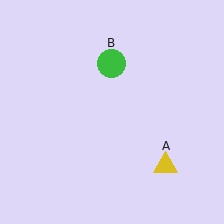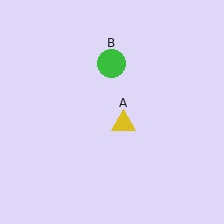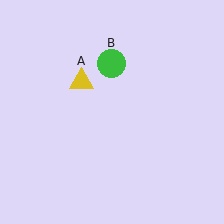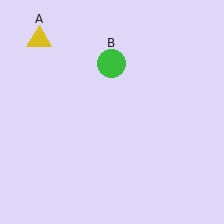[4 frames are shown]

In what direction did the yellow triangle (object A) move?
The yellow triangle (object A) moved up and to the left.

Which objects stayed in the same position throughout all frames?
Green circle (object B) remained stationary.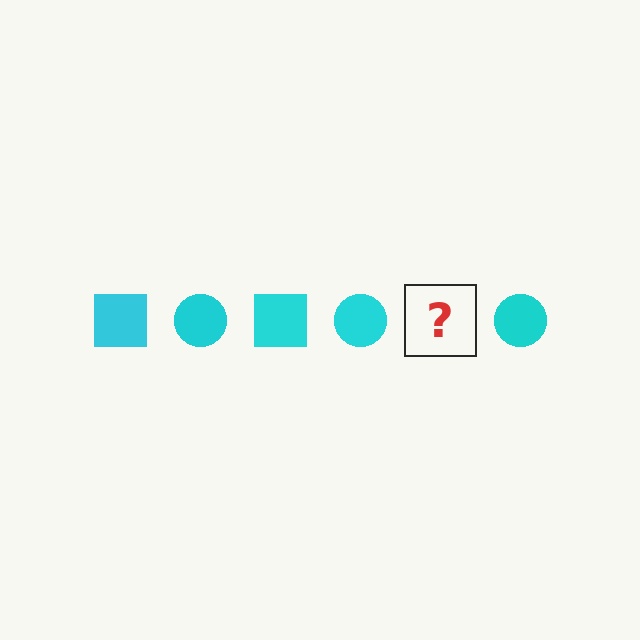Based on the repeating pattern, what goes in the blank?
The blank should be a cyan square.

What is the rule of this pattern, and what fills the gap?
The rule is that the pattern cycles through square, circle shapes in cyan. The gap should be filled with a cyan square.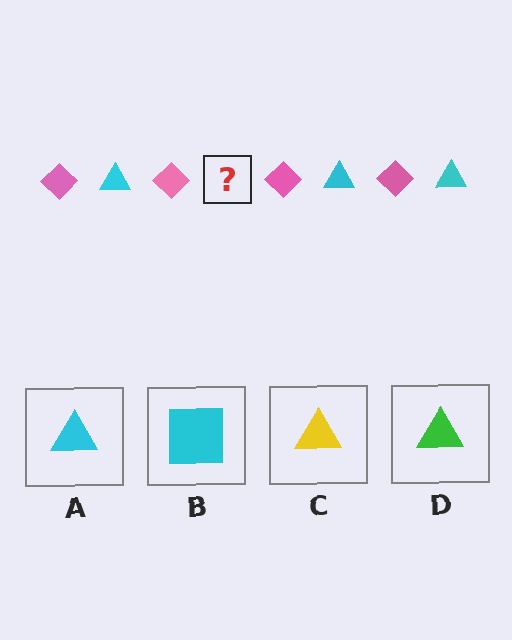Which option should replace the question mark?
Option A.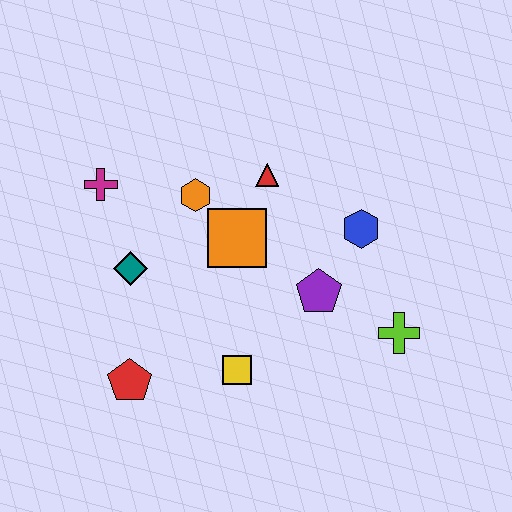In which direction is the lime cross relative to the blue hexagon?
The lime cross is below the blue hexagon.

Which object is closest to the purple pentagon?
The blue hexagon is closest to the purple pentagon.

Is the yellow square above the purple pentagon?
No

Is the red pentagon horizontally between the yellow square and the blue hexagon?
No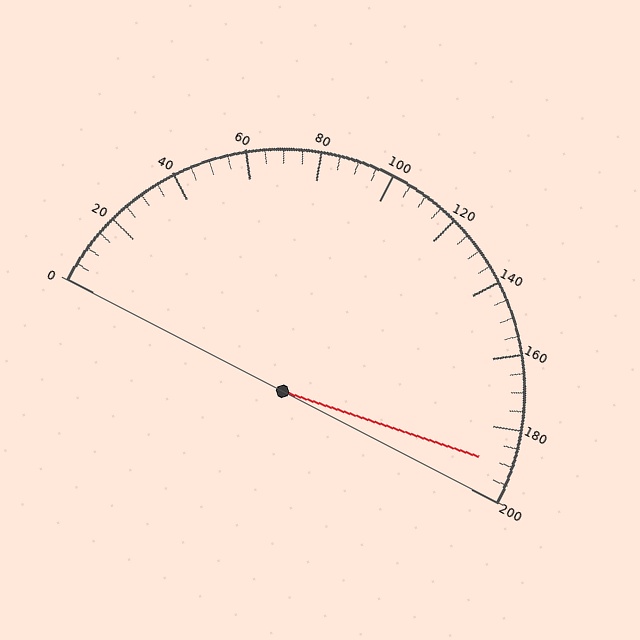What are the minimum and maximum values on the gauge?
The gauge ranges from 0 to 200.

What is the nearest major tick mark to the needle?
The nearest major tick mark is 200.